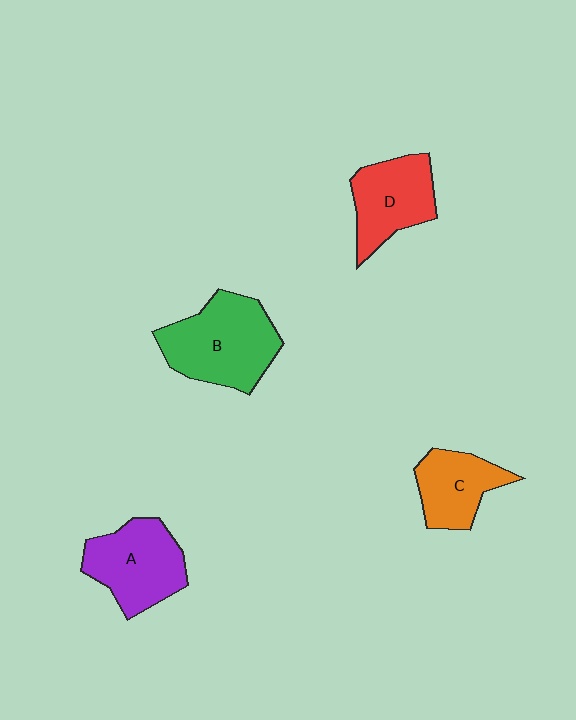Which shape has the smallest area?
Shape C (orange).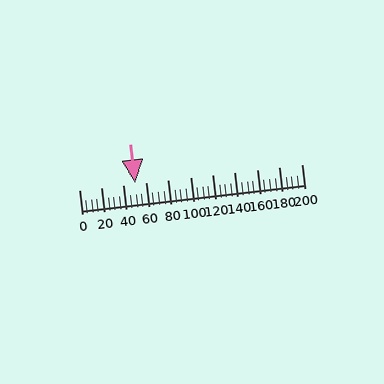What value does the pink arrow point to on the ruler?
The pink arrow points to approximately 50.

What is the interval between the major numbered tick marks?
The major tick marks are spaced 20 units apart.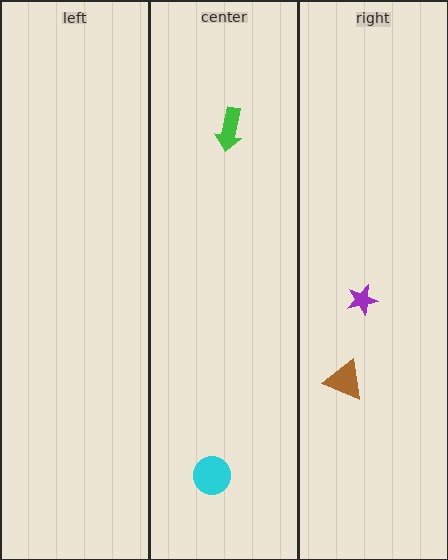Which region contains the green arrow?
The center region.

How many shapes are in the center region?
2.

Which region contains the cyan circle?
The center region.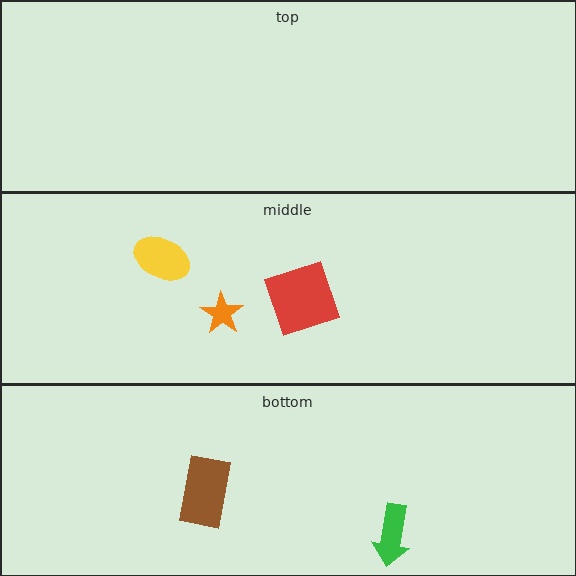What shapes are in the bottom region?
The green arrow, the brown rectangle.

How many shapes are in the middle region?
3.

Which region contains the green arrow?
The bottom region.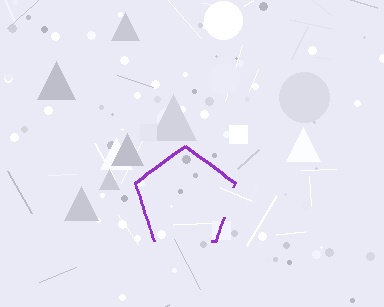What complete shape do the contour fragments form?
The contour fragments form a pentagon.